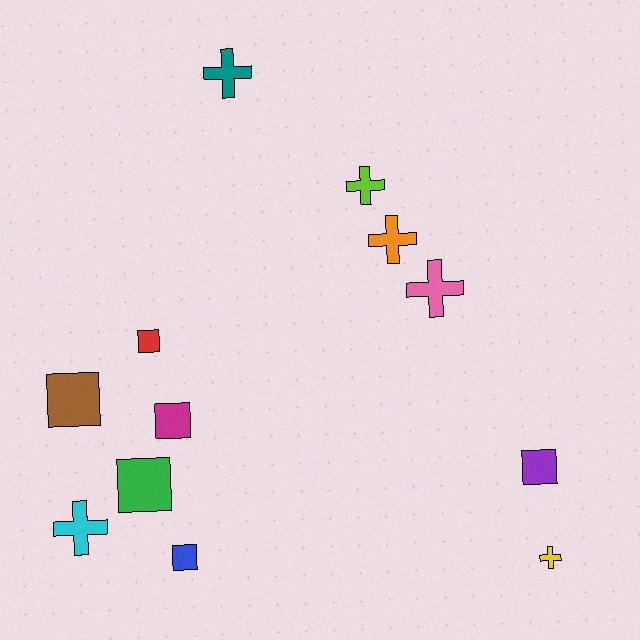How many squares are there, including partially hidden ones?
There are 6 squares.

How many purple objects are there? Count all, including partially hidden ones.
There is 1 purple object.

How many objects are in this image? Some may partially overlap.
There are 12 objects.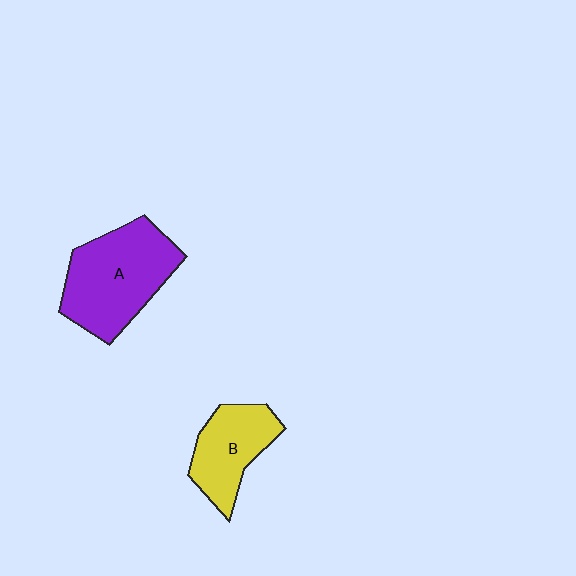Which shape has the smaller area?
Shape B (yellow).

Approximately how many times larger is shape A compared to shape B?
Approximately 1.6 times.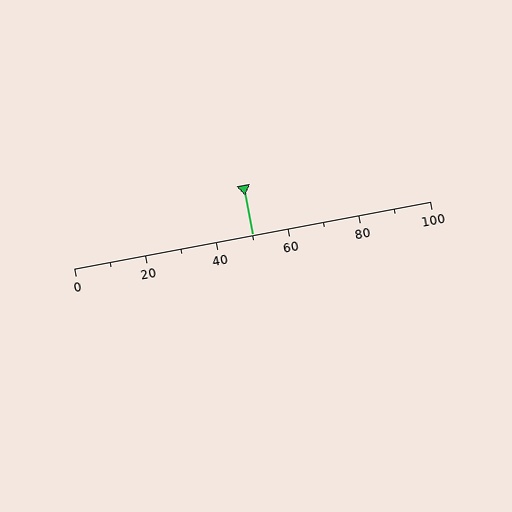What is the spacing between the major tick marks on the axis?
The major ticks are spaced 20 apart.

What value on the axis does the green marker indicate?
The marker indicates approximately 50.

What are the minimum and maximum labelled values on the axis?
The axis runs from 0 to 100.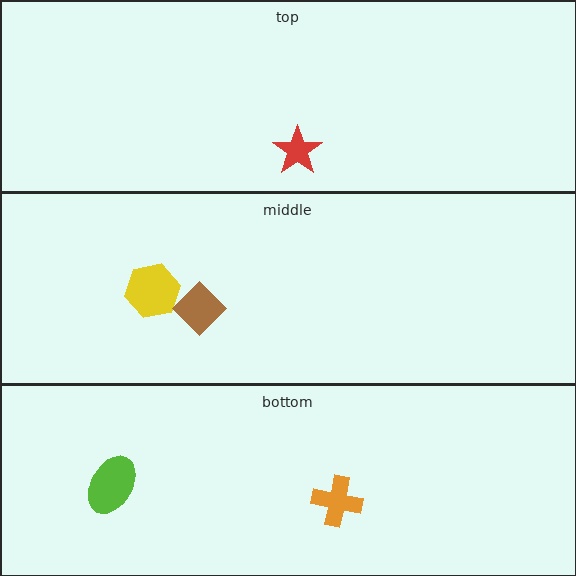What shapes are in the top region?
The red star.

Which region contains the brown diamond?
The middle region.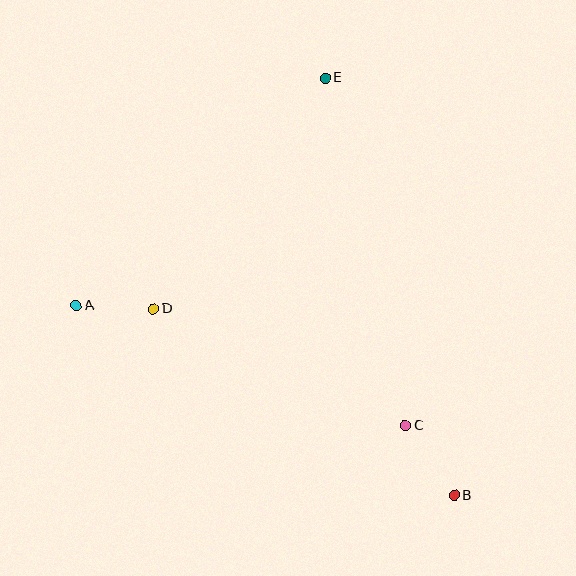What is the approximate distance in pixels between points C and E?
The distance between C and E is approximately 356 pixels.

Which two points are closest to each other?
Points A and D are closest to each other.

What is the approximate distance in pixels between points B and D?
The distance between B and D is approximately 354 pixels.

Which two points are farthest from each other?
Points B and E are farthest from each other.